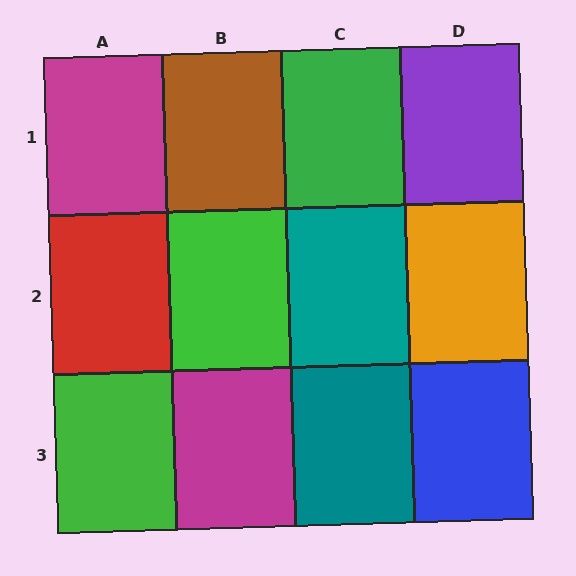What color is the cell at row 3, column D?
Blue.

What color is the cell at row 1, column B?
Brown.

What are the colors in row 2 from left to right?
Red, green, teal, orange.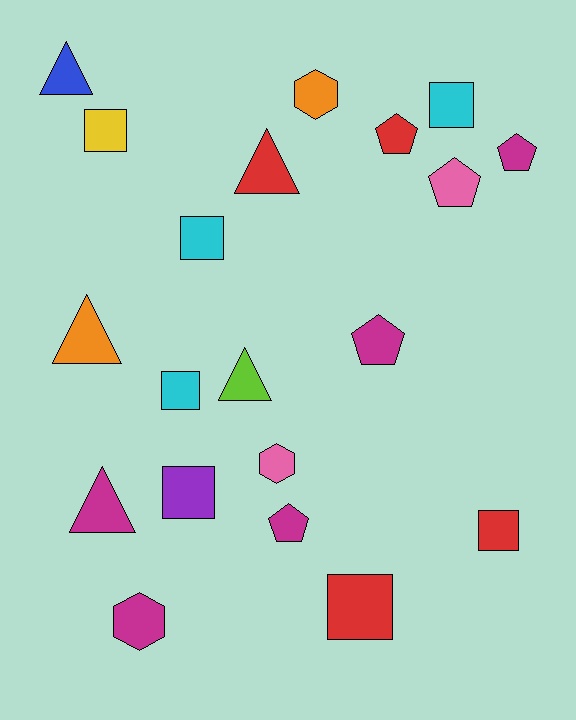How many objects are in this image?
There are 20 objects.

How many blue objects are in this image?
There is 1 blue object.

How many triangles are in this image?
There are 5 triangles.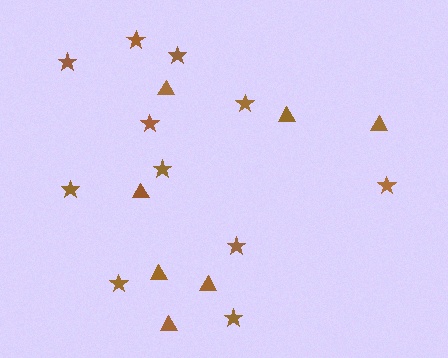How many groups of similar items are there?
There are 2 groups: one group of triangles (7) and one group of stars (11).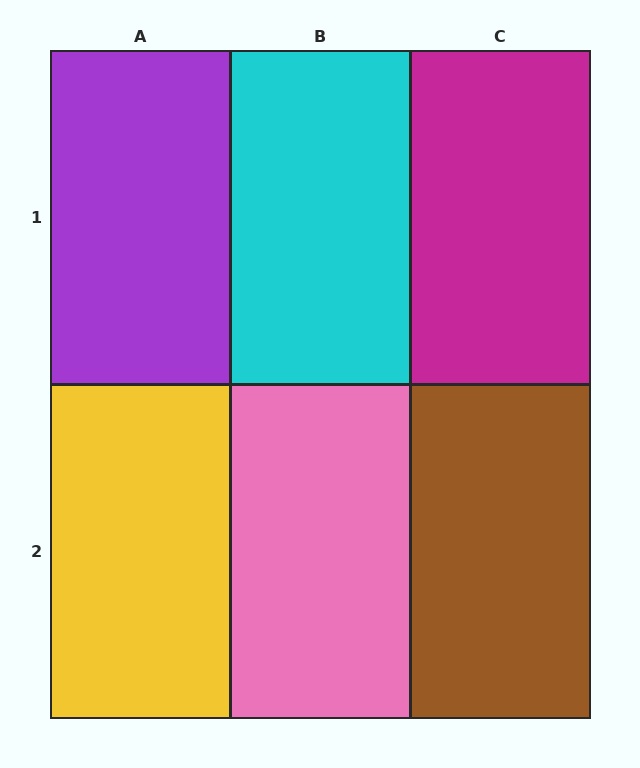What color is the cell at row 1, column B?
Cyan.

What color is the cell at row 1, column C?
Magenta.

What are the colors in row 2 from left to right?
Yellow, pink, brown.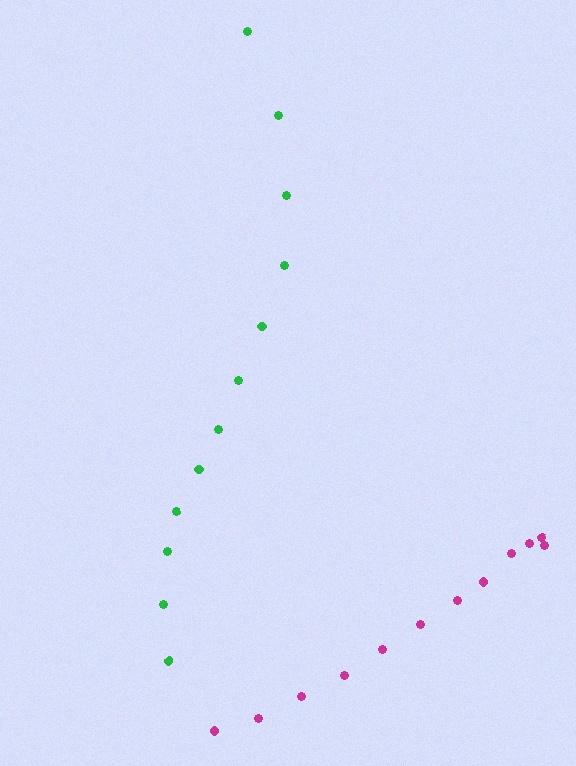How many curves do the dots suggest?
There are 2 distinct paths.